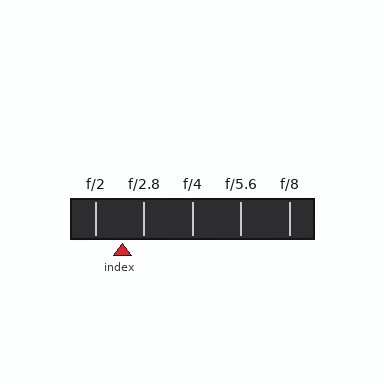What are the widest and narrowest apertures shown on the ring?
The widest aperture shown is f/2 and the narrowest is f/8.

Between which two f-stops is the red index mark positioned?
The index mark is between f/2 and f/2.8.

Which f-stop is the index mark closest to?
The index mark is closest to f/2.8.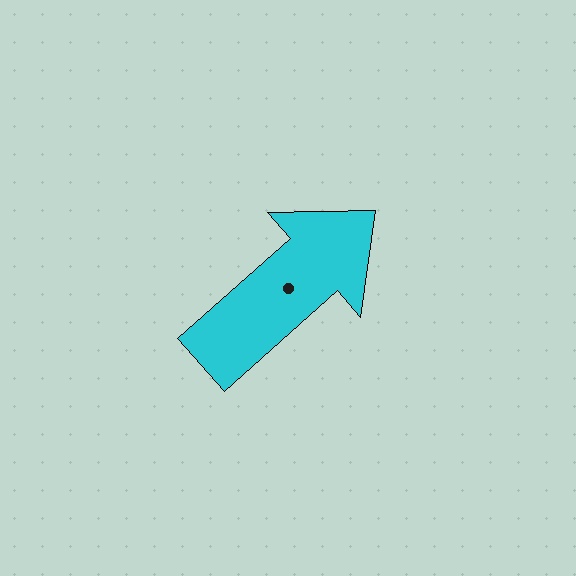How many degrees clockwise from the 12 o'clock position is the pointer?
Approximately 48 degrees.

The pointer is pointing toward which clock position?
Roughly 2 o'clock.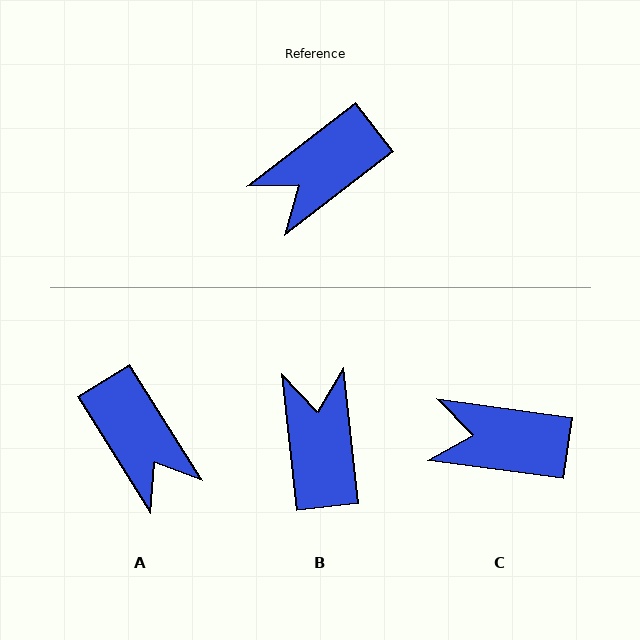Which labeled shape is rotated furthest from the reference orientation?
B, about 122 degrees away.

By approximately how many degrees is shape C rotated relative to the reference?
Approximately 45 degrees clockwise.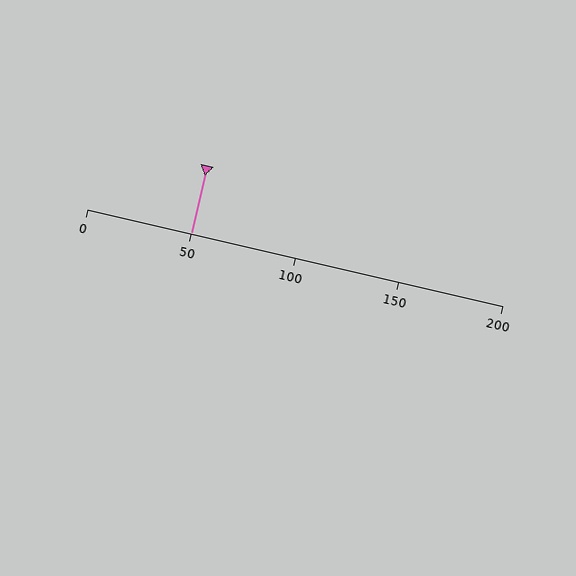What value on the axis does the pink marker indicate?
The marker indicates approximately 50.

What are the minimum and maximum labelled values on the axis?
The axis runs from 0 to 200.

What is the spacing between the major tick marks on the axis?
The major ticks are spaced 50 apart.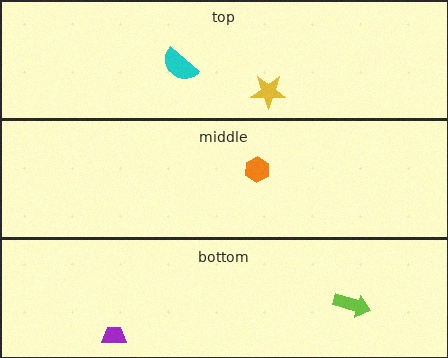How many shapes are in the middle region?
1.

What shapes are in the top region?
The cyan semicircle, the yellow star.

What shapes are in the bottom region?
The lime arrow, the purple trapezoid.